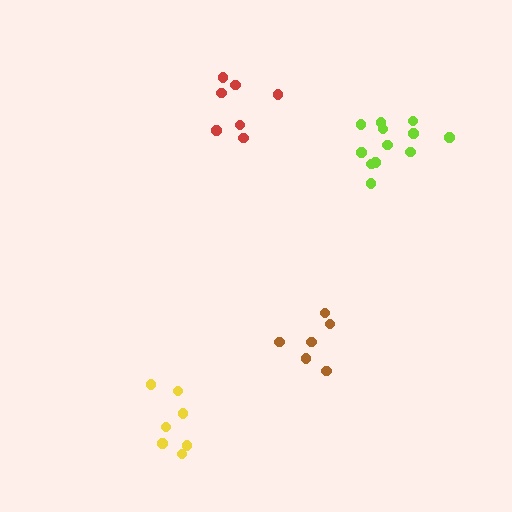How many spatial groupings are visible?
There are 4 spatial groupings.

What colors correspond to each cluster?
The clusters are colored: brown, lime, yellow, red.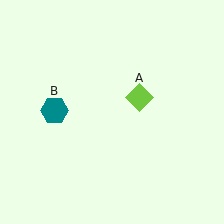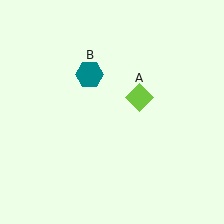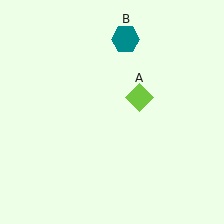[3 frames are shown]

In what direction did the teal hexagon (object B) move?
The teal hexagon (object B) moved up and to the right.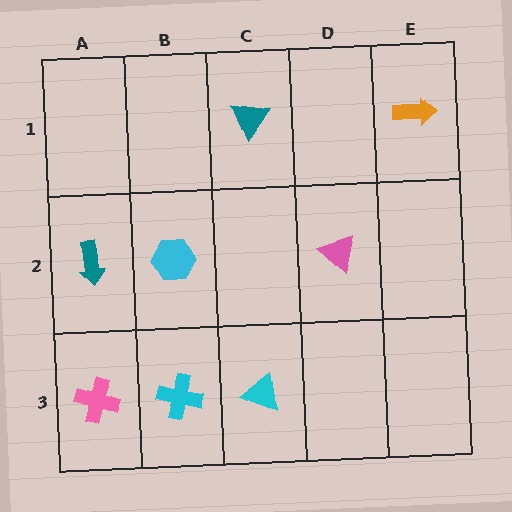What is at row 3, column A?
A pink cross.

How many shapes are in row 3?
3 shapes.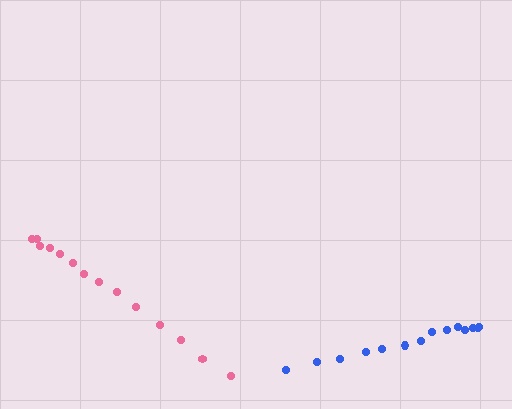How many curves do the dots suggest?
There are 2 distinct paths.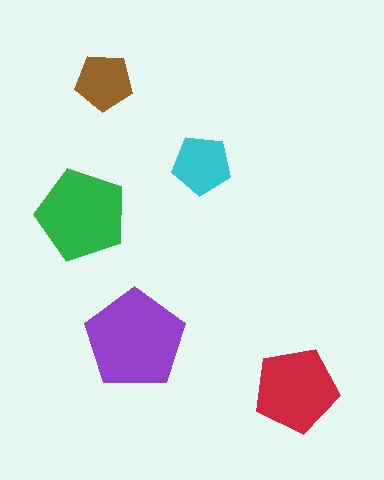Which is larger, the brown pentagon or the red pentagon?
The red one.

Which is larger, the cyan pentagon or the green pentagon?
The green one.